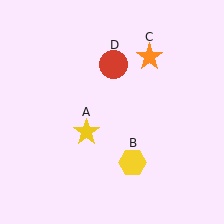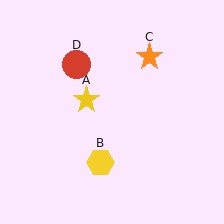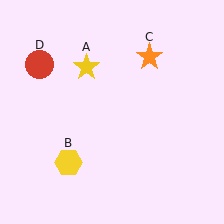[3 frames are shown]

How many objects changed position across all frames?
3 objects changed position: yellow star (object A), yellow hexagon (object B), red circle (object D).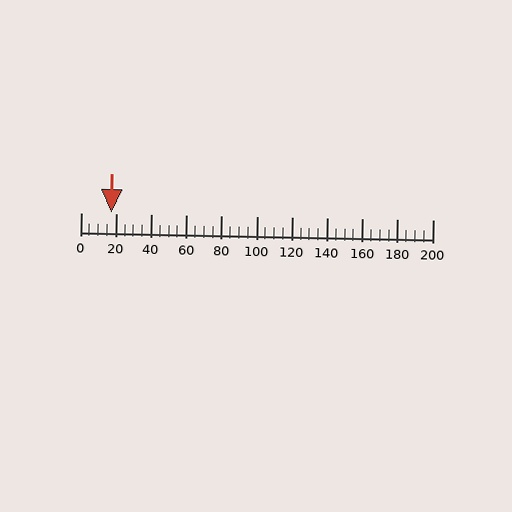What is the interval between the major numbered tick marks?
The major tick marks are spaced 20 units apart.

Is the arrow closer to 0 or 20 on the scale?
The arrow is closer to 20.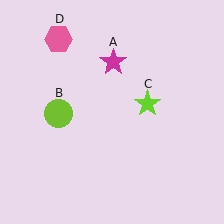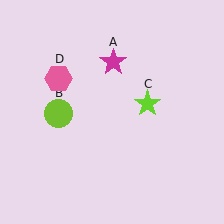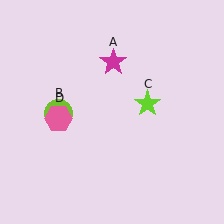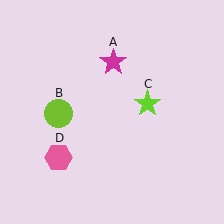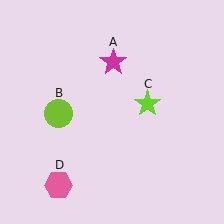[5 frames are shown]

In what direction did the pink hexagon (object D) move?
The pink hexagon (object D) moved down.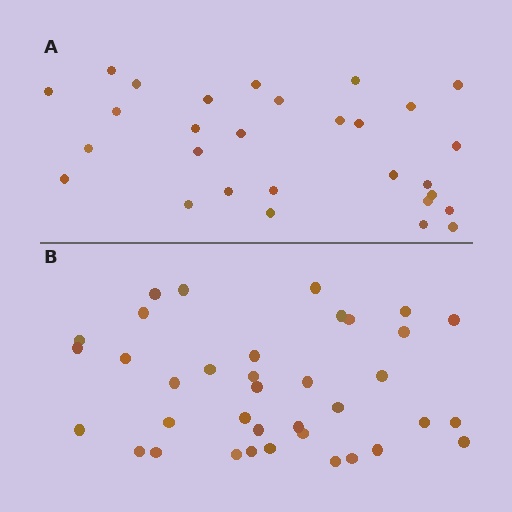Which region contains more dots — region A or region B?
Region B (the bottom region) has more dots.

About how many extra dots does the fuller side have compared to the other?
Region B has roughly 8 or so more dots than region A.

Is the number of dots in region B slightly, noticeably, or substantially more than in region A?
Region B has noticeably more, but not dramatically so. The ratio is roughly 1.3 to 1.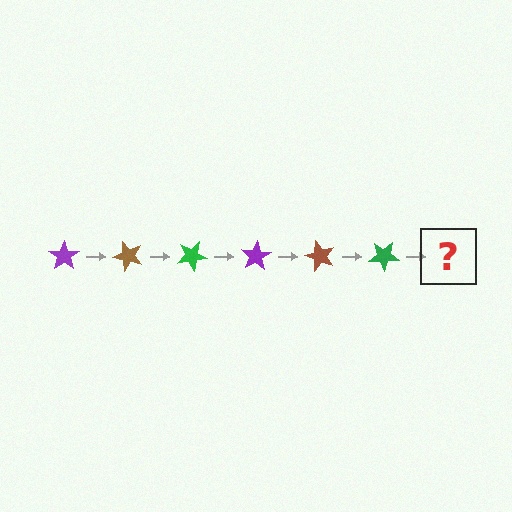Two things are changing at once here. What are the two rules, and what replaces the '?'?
The two rules are that it rotates 50 degrees each step and the color cycles through purple, brown, and green. The '?' should be a purple star, rotated 300 degrees from the start.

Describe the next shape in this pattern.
It should be a purple star, rotated 300 degrees from the start.